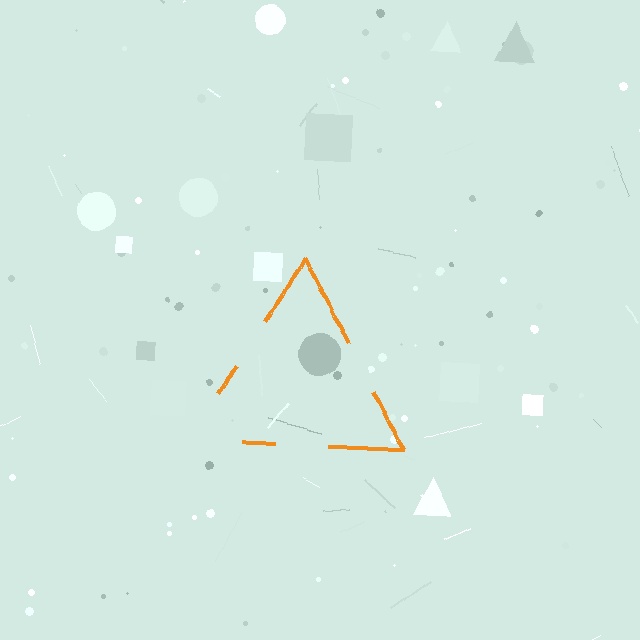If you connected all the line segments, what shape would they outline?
They would outline a triangle.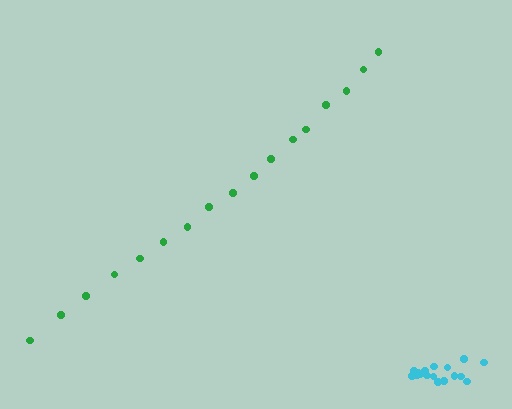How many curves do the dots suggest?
There are 2 distinct paths.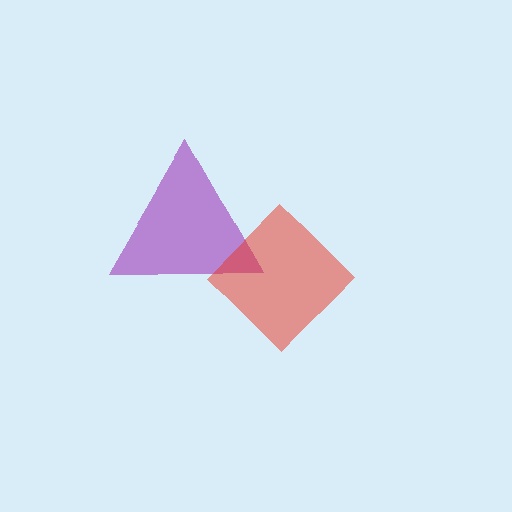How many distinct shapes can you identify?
There are 2 distinct shapes: a purple triangle, a red diamond.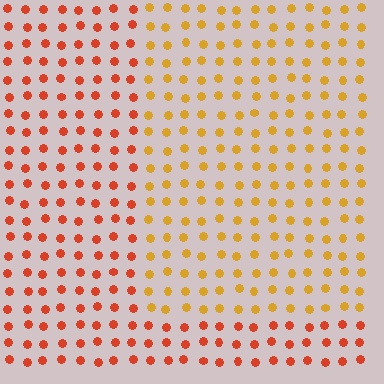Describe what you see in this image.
The image is filled with small red elements in a uniform arrangement. A rectangle-shaped region is visible where the elements are tinted to a slightly different hue, forming a subtle color boundary.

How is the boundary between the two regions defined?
The boundary is defined purely by a slight shift in hue (about 33 degrees). Spacing, size, and orientation are identical on both sides.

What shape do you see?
I see a rectangle.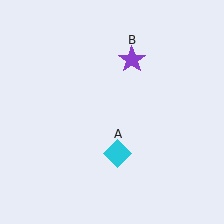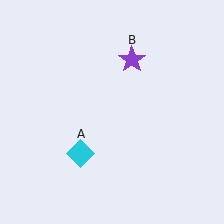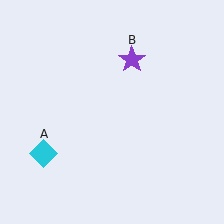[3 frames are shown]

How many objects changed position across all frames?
1 object changed position: cyan diamond (object A).